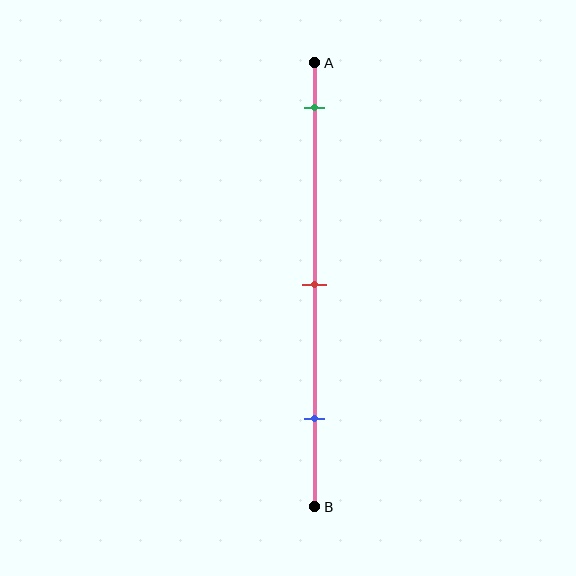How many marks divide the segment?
There are 3 marks dividing the segment.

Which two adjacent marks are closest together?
The red and blue marks are the closest adjacent pair.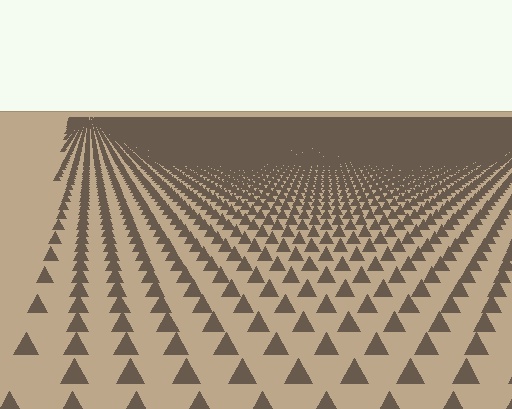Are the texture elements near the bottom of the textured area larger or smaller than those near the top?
Larger. Near the bottom, elements are closer to the viewer and appear at a bigger on-screen size.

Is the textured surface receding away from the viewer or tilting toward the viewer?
The surface is receding away from the viewer. Texture elements get smaller and denser toward the top.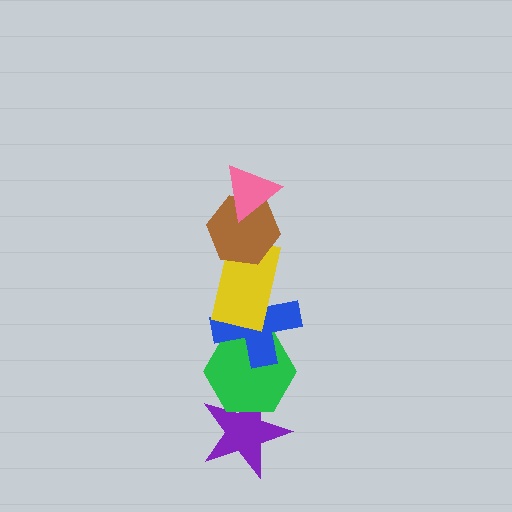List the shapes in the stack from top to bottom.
From top to bottom: the pink triangle, the brown hexagon, the yellow rectangle, the blue cross, the green hexagon, the purple star.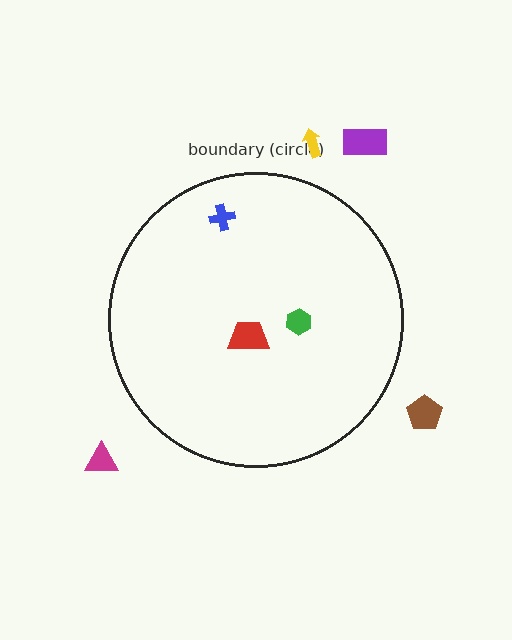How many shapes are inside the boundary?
3 inside, 4 outside.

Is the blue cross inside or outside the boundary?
Inside.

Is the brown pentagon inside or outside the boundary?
Outside.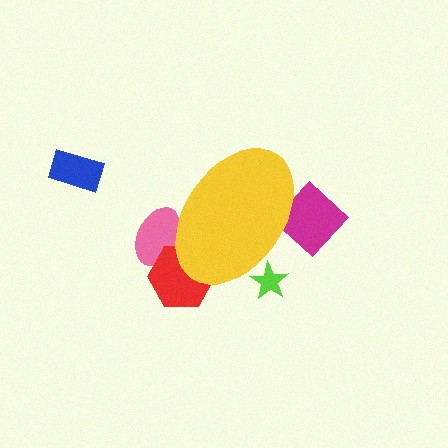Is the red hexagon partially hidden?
Yes, the red hexagon is partially hidden behind the yellow ellipse.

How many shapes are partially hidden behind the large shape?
4 shapes are partially hidden.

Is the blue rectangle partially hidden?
No, the blue rectangle is fully visible.